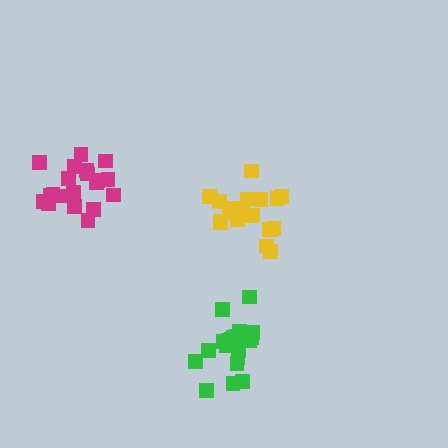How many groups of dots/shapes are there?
There are 3 groups.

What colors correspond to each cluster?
The clusters are colored: green, yellow, magenta.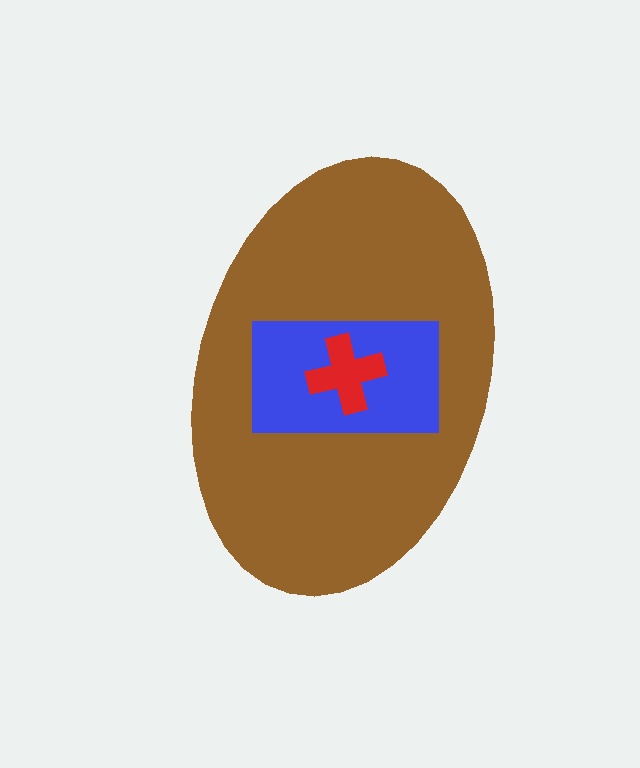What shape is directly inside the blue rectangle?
The red cross.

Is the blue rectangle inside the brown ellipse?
Yes.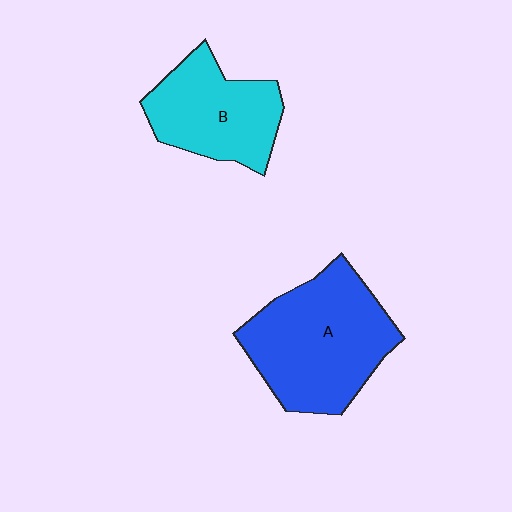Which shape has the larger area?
Shape A (blue).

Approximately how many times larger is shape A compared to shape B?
Approximately 1.4 times.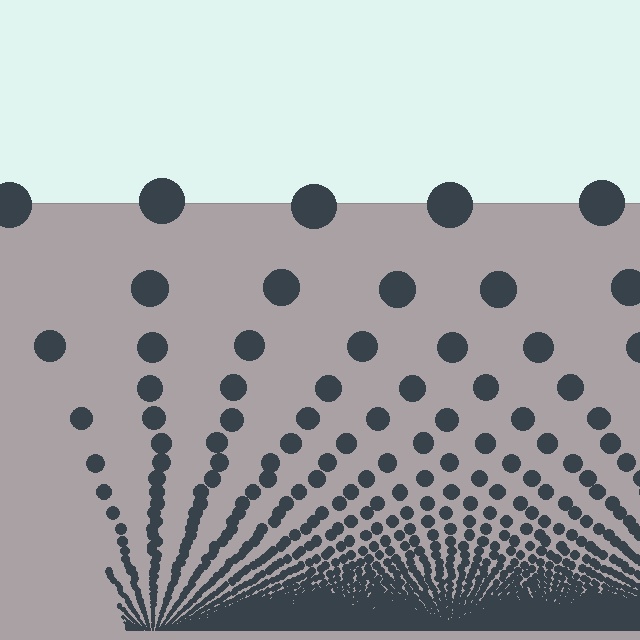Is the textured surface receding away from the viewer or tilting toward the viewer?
The surface appears to tilt toward the viewer. Texture elements get larger and sparser toward the top.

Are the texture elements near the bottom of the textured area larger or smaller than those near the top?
Smaller. The gradient is inverted — elements near the bottom are smaller and denser.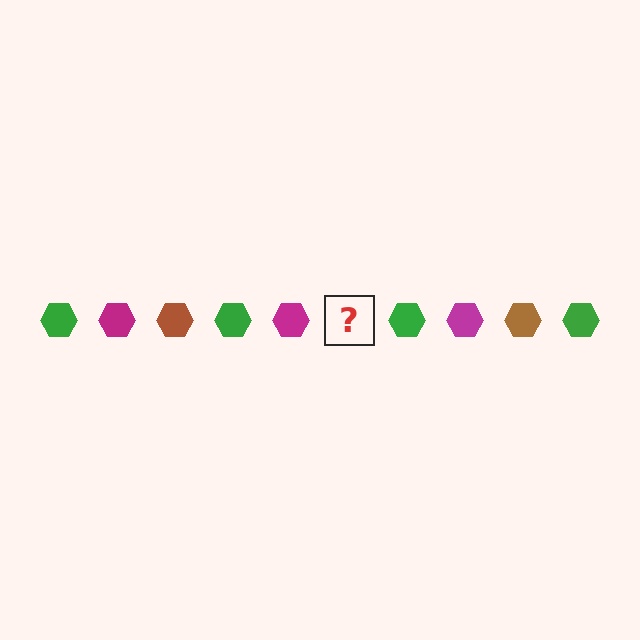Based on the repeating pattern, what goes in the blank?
The blank should be a brown hexagon.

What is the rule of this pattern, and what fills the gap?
The rule is that the pattern cycles through green, magenta, brown hexagons. The gap should be filled with a brown hexagon.